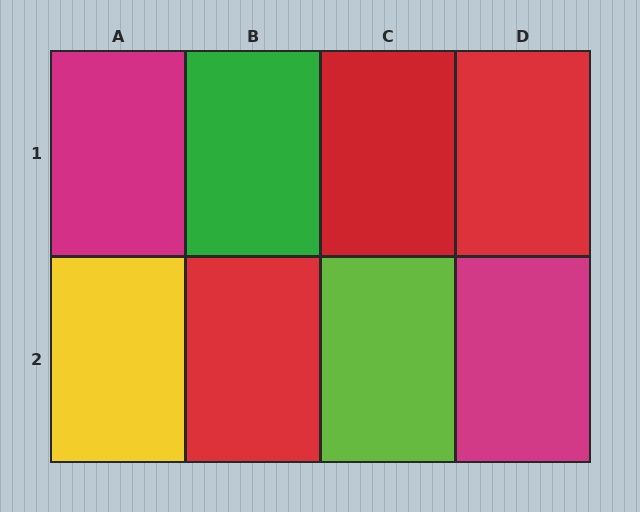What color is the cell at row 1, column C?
Red.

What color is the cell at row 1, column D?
Red.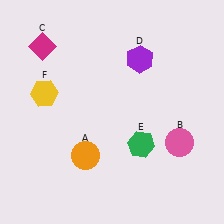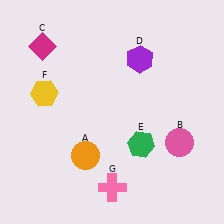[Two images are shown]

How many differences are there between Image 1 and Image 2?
There is 1 difference between the two images.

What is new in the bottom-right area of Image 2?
A pink cross (G) was added in the bottom-right area of Image 2.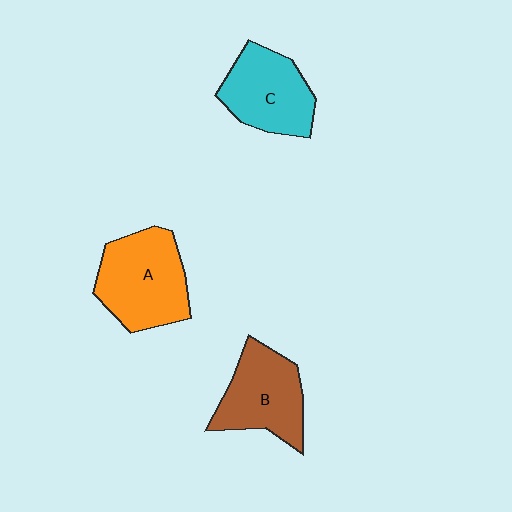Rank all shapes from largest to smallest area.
From largest to smallest: A (orange), B (brown), C (cyan).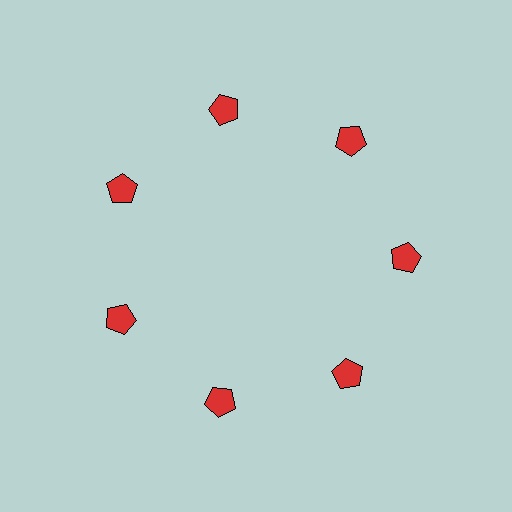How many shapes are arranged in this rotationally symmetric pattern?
There are 7 shapes, arranged in 7 groups of 1.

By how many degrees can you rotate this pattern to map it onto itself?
The pattern maps onto itself every 51 degrees of rotation.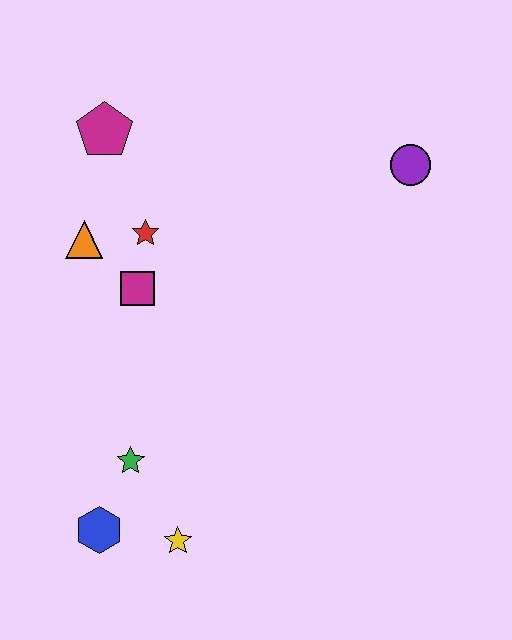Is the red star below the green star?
No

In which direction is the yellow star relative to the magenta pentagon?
The yellow star is below the magenta pentagon.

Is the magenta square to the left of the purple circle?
Yes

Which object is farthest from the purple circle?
The blue hexagon is farthest from the purple circle.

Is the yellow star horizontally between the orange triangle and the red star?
No